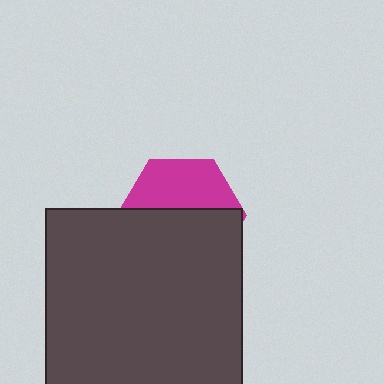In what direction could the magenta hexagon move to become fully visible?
The magenta hexagon could move up. That would shift it out from behind the dark gray square entirely.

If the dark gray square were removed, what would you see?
You would see the complete magenta hexagon.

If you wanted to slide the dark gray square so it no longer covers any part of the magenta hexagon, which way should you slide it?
Slide it down — that is the most direct way to separate the two shapes.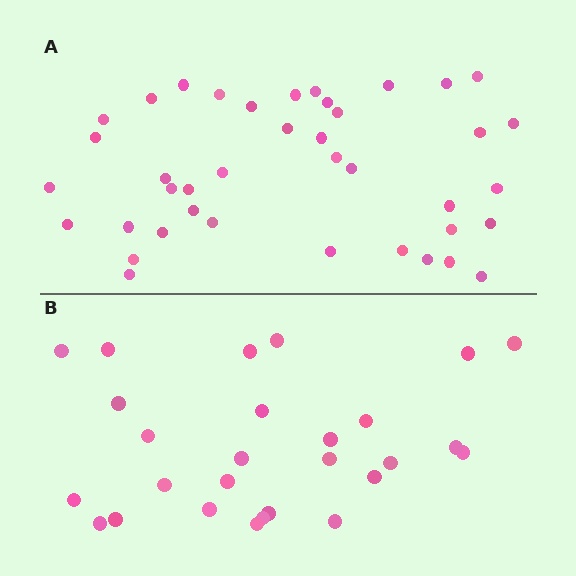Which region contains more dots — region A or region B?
Region A (the top region) has more dots.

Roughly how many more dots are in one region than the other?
Region A has approximately 15 more dots than region B.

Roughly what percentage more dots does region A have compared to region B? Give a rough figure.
About 50% more.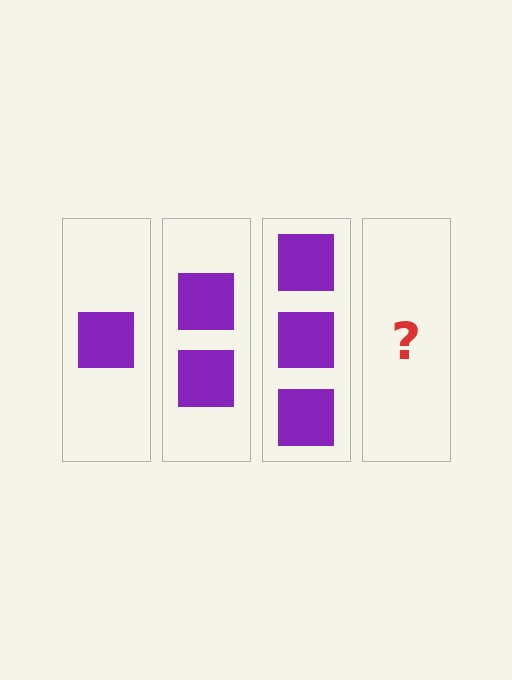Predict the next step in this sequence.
The next step is 4 squares.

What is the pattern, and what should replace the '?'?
The pattern is that each step adds one more square. The '?' should be 4 squares.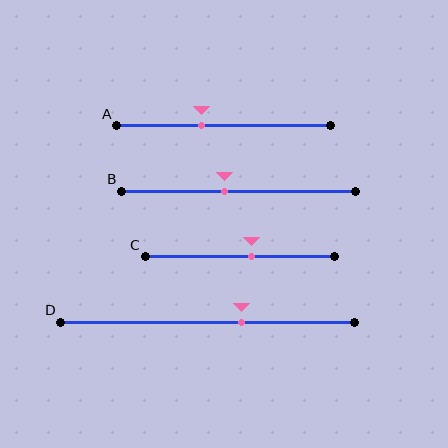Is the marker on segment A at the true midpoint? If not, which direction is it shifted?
No, the marker on segment A is shifted to the left by about 11% of the segment length.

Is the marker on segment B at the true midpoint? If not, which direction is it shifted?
No, the marker on segment B is shifted to the left by about 6% of the segment length.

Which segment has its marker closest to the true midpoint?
Segment C has its marker closest to the true midpoint.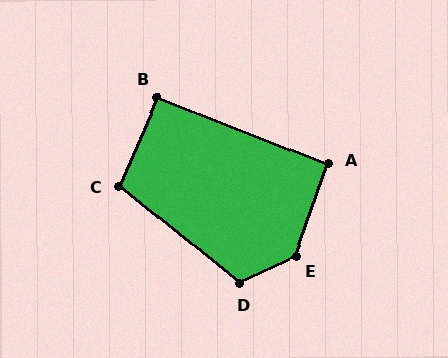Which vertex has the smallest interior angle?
A, at approximately 92 degrees.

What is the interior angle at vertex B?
Approximately 92 degrees (approximately right).